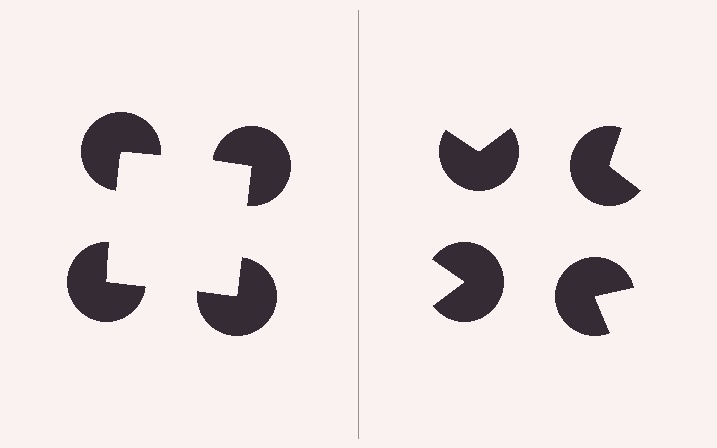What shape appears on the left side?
An illusory square.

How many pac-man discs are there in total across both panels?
8 — 4 on each side.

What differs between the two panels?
The pac-man discs are positioned identically on both sides; only the wedge orientations differ. On the left they align to a square; on the right they are misaligned.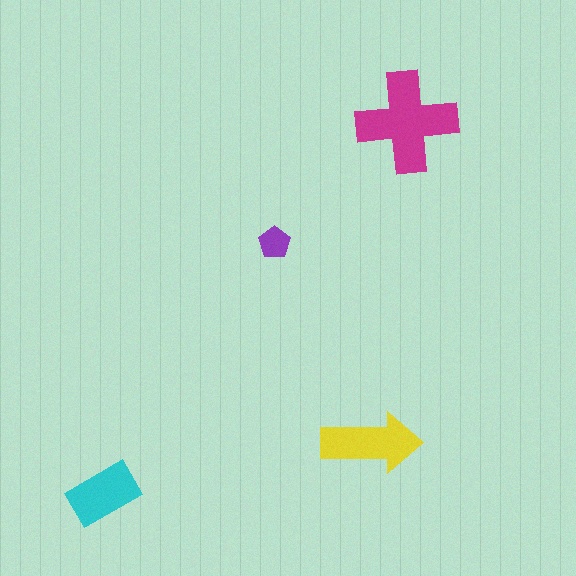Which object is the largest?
The magenta cross.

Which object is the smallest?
The purple pentagon.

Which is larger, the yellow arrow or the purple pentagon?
The yellow arrow.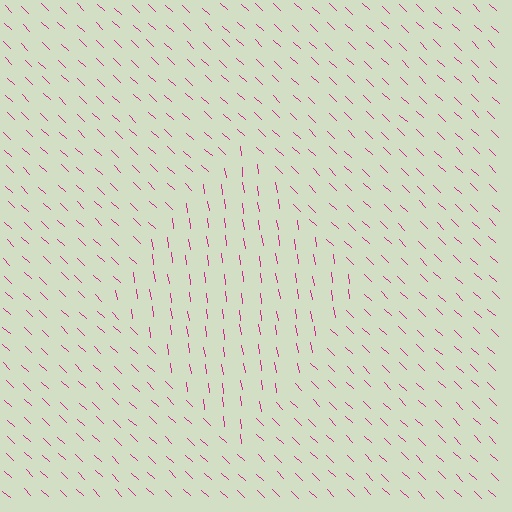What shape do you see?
I see a diamond.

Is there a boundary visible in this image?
Yes, there is a texture boundary formed by a change in line orientation.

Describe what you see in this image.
The image is filled with small magenta line segments. A diamond region in the image has lines oriented differently from the surrounding lines, creating a visible texture boundary.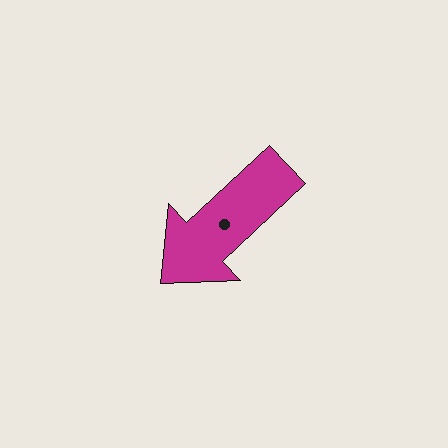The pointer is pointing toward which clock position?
Roughly 8 o'clock.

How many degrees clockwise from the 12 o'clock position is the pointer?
Approximately 227 degrees.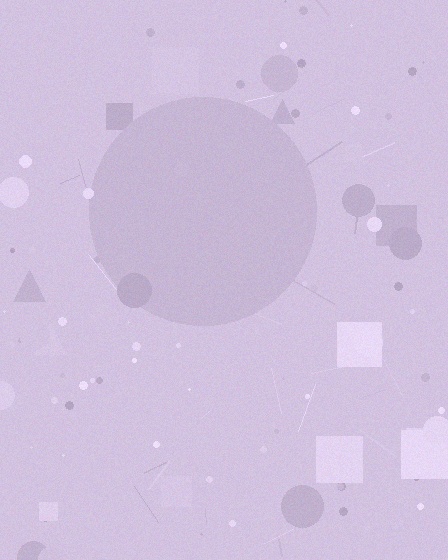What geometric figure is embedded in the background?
A circle is embedded in the background.